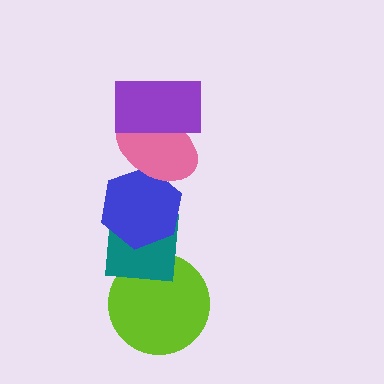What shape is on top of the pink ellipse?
The purple rectangle is on top of the pink ellipse.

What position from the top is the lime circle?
The lime circle is 5th from the top.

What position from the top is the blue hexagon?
The blue hexagon is 3rd from the top.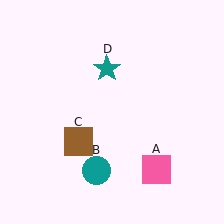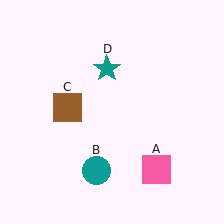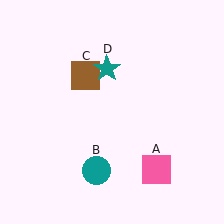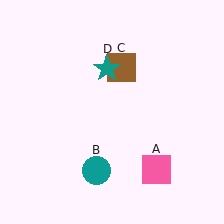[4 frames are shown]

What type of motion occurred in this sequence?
The brown square (object C) rotated clockwise around the center of the scene.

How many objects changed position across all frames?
1 object changed position: brown square (object C).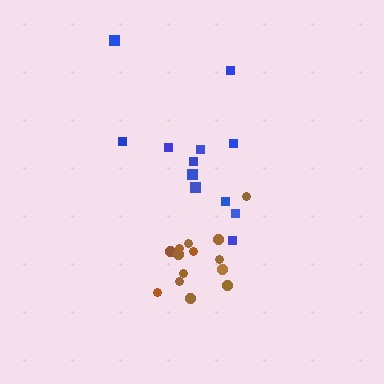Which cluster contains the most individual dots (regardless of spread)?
Brown (14).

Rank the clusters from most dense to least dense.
brown, blue.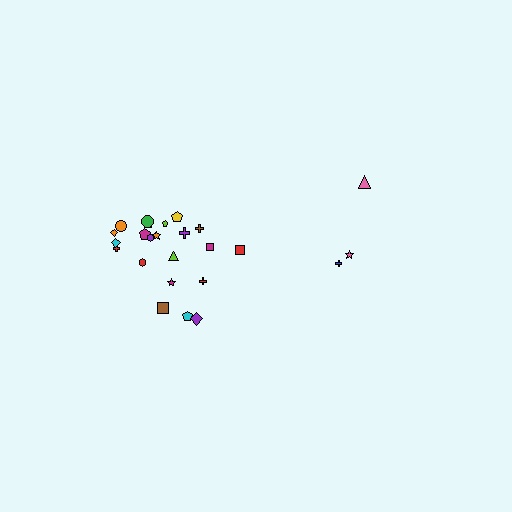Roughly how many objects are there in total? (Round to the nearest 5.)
Roughly 25 objects in total.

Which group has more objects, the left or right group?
The left group.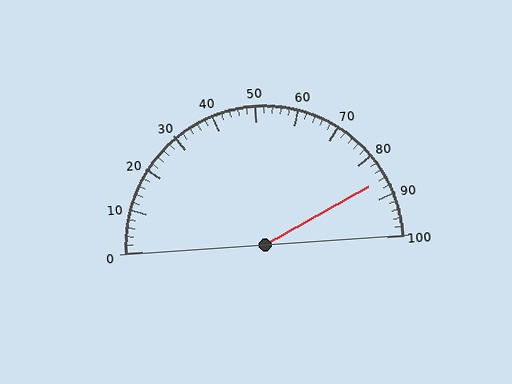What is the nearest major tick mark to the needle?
The nearest major tick mark is 90.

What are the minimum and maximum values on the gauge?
The gauge ranges from 0 to 100.